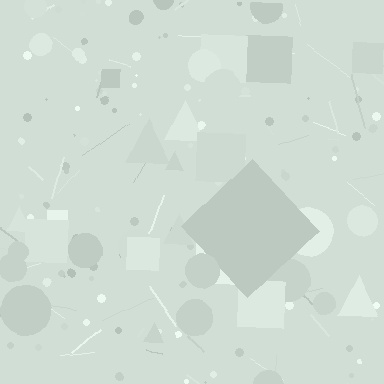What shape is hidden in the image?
A diamond is hidden in the image.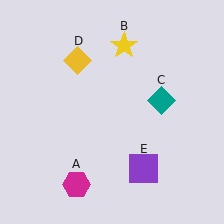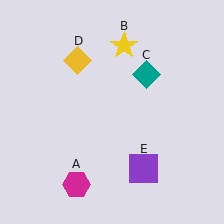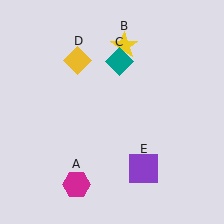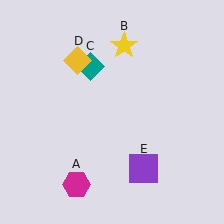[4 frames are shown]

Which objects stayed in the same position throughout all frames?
Magenta hexagon (object A) and yellow star (object B) and yellow diamond (object D) and purple square (object E) remained stationary.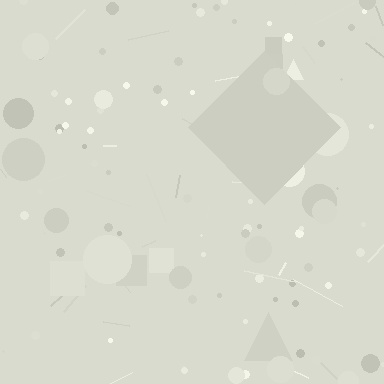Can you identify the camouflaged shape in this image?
The camouflaged shape is a diamond.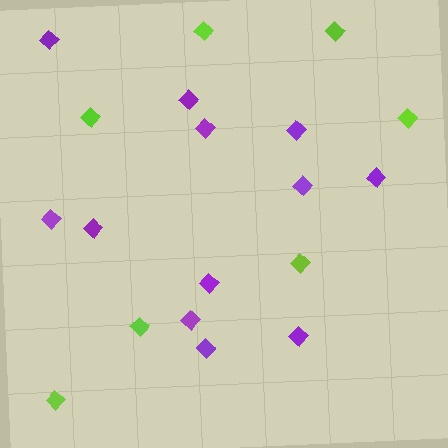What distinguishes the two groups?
There are 2 groups: one group of lime diamonds (7) and one group of purple diamonds (12).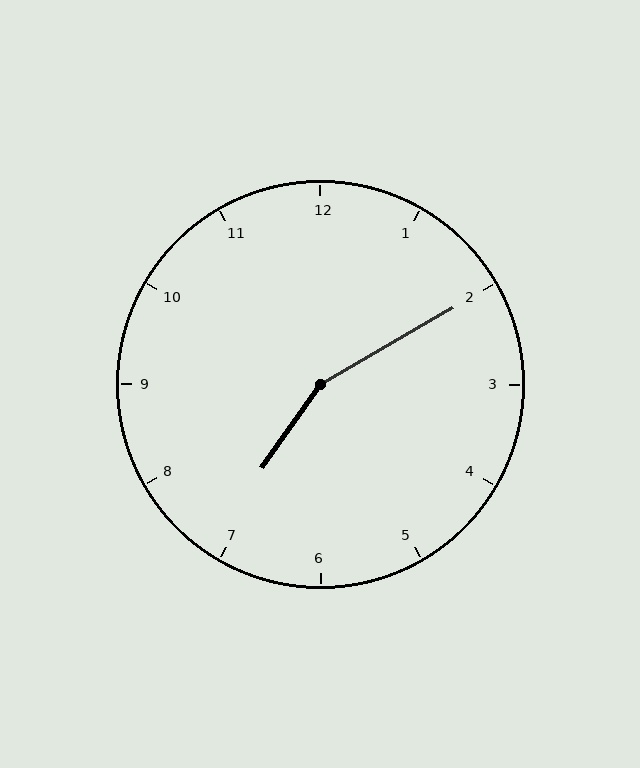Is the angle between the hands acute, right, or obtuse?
It is obtuse.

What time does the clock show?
7:10.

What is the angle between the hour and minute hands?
Approximately 155 degrees.